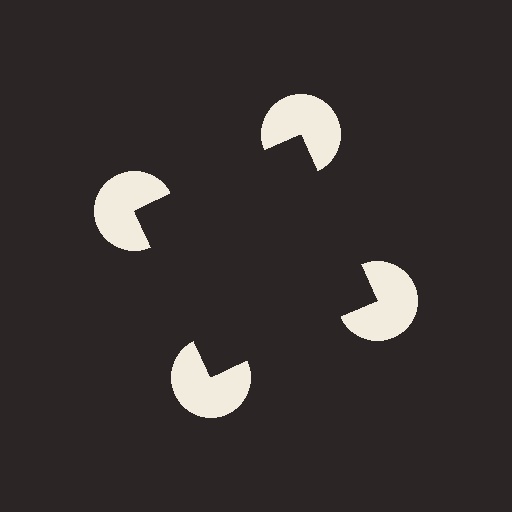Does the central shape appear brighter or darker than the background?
It typically appears slightly darker than the background, even though no actual brightness change is drawn.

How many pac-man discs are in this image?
There are 4 — one at each vertex of the illusory square.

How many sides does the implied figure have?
4 sides.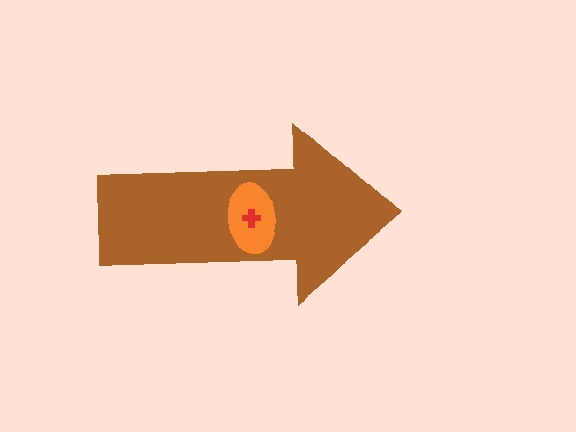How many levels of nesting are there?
3.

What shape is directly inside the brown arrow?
The orange ellipse.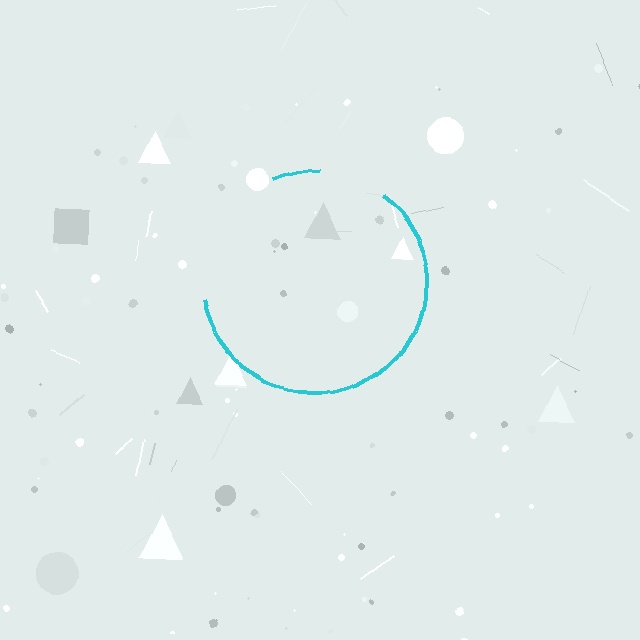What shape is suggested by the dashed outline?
The dashed outline suggests a circle.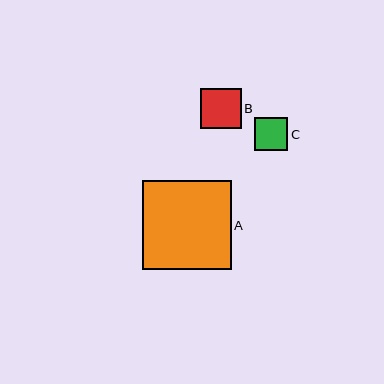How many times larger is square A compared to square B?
Square A is approximately 2.2 times the size of square B.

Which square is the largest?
Square A is the largest with a size of approximately 89 pixels.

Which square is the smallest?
Square C is the smallest with a size of approximately 34 pixels.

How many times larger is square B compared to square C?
Square B is approximately 1.2 times the size of square C.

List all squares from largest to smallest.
From largest to smallest: A, B, C.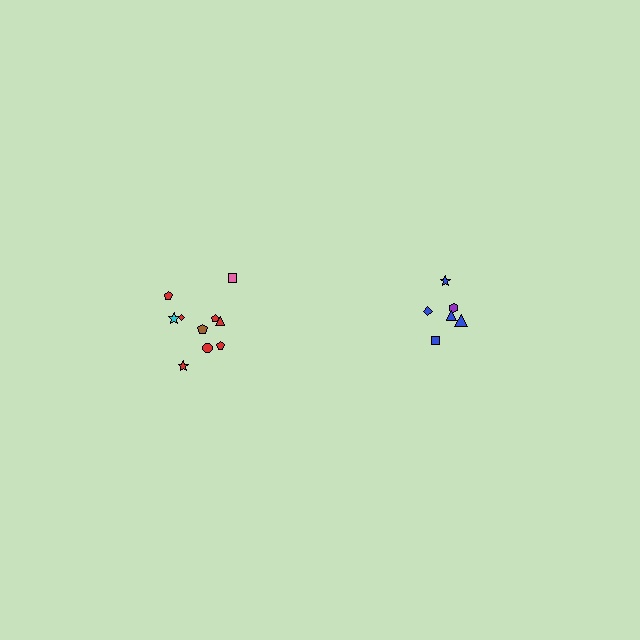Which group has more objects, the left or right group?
The left group.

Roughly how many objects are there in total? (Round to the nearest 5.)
Roughly 15 objects in total.